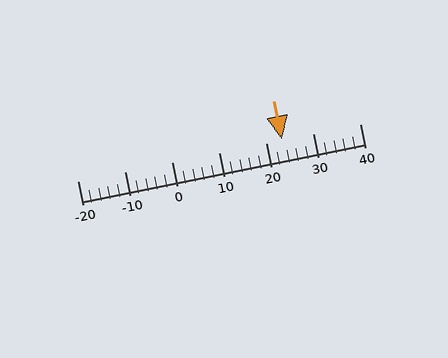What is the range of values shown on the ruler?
The ruler shows values from -20 to 40.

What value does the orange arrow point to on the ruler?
The orange arrow points to approximately 23.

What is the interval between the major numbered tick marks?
The major tick marks are spaced 10 units apart.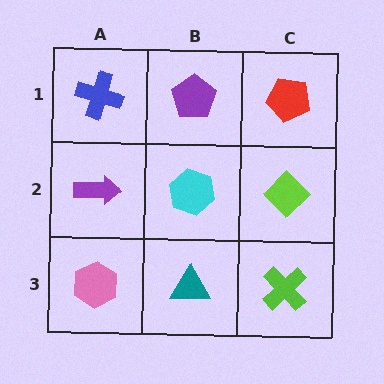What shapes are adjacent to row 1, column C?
A lime diamond (row 2, column C), a purple pentagon (row 1, column B).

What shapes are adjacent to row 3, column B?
A cyan hexagon (row 2, column B), a pink hexagon (row 3, column A), a lime cross (row 3, column C).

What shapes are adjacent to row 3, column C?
A lime diamond (row 2, column C), a teal triangle (row 3, column B).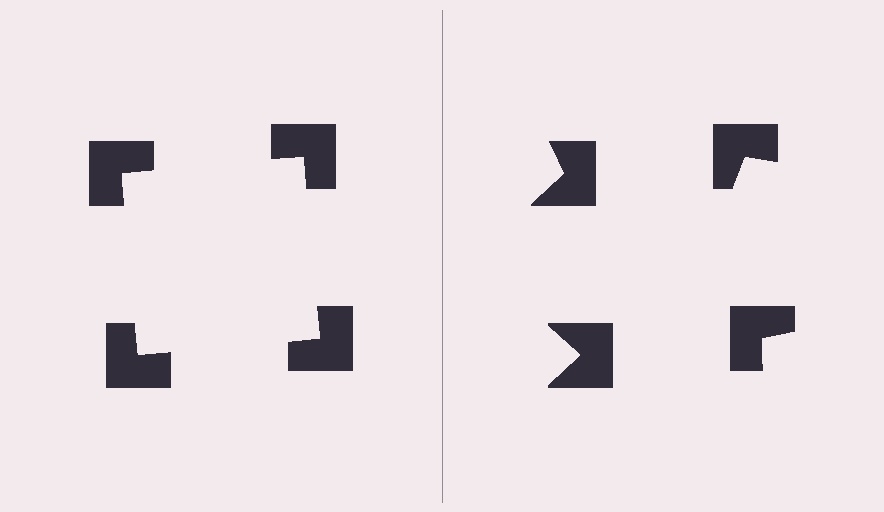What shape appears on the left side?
An illusory square.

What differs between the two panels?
The notched squares are positioned identically on both sides; only the wedge orientations differ. On the left they align to a square; on the right they are misaligned.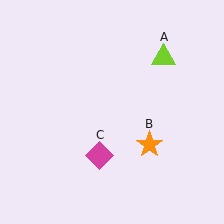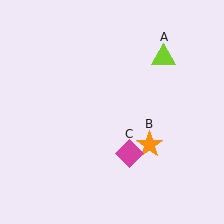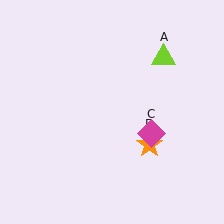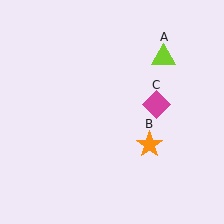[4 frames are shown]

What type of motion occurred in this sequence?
The magenta diamond (object C) rotated counterclockwise around the center of the scene.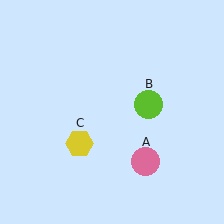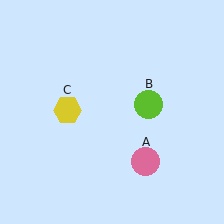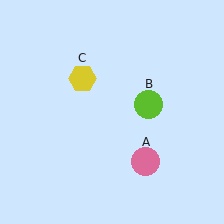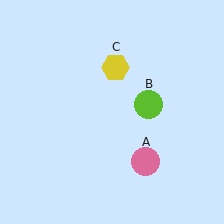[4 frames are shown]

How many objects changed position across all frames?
1 object changed position: yellow hexagon (object C).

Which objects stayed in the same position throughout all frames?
Pink circle (object A) and lime circle (object B) remained stationary.